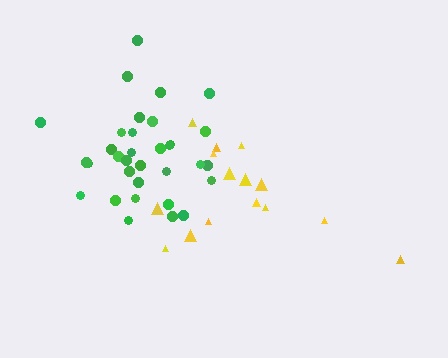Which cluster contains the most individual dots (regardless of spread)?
Green (33).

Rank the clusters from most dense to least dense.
green, yellow.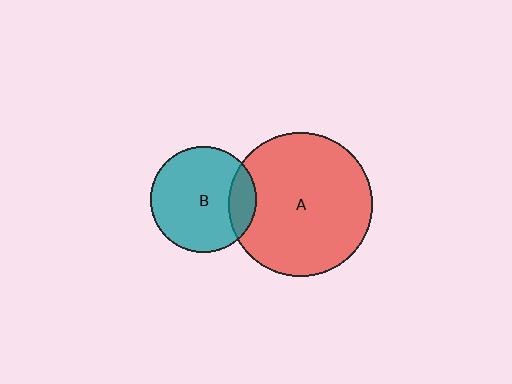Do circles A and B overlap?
Yes.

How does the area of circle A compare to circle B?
Approximately 1.8 times.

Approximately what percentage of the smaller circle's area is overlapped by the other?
Approximately 15%.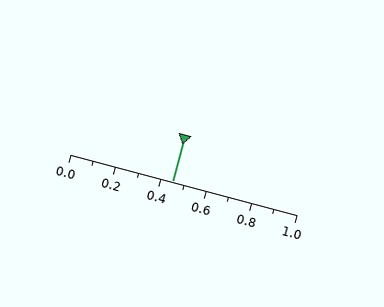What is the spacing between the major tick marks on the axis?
The major ticks are spaced 0.2 apart.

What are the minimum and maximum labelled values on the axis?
The axis runs from 0.0 to 1.0.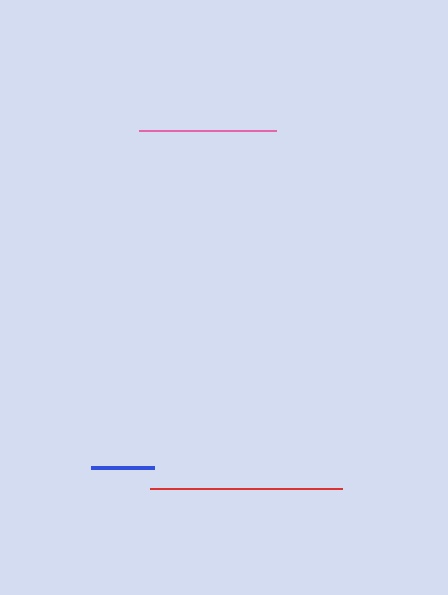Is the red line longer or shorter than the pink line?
The red line is longer than the pink line.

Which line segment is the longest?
The red line is the longest at approximately 192 pixels.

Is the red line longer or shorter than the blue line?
The red line is longer than the blue line.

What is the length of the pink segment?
The pink segment is approximately 137 pixels long.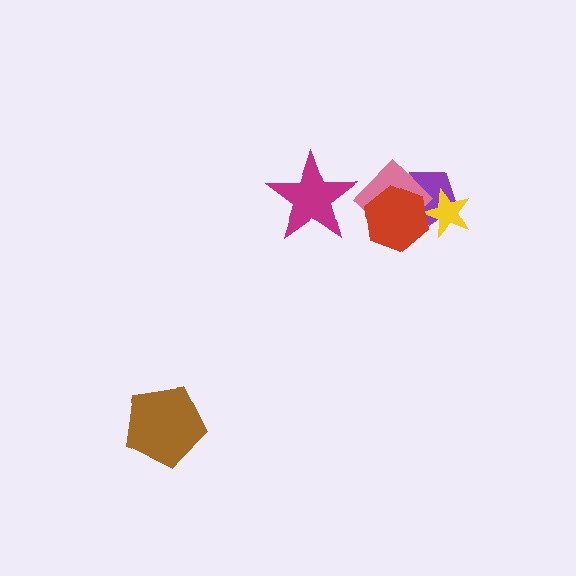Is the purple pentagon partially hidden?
Yes, it is partially covered by another shape.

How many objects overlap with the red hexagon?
3 objects overlap with the red hexagon.